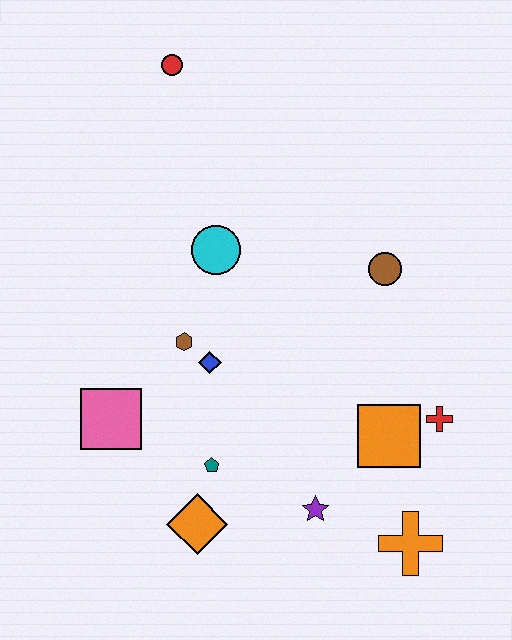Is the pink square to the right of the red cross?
No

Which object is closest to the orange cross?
The purple star is closest to the orange cross.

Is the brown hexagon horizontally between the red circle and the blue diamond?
Yes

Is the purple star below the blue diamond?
Yes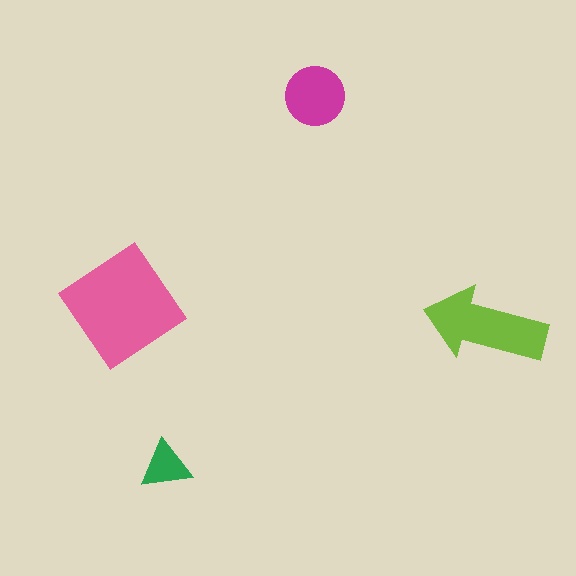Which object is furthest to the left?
The pink diamond is leftmost.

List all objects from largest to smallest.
The pink diamond, the lime arrow, the magenta circle, the green triangle.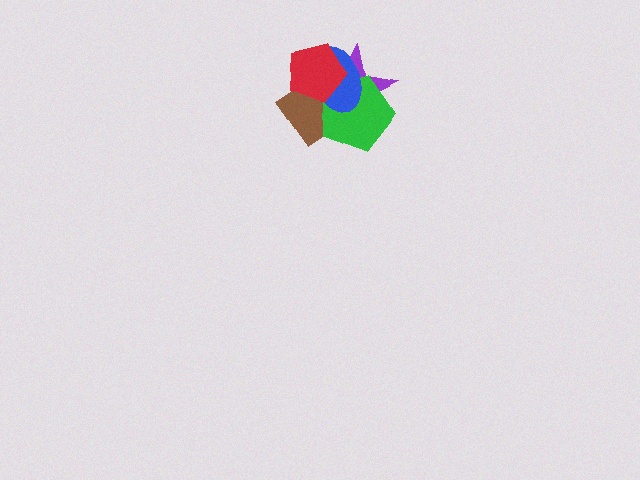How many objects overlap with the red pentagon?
4 objects overlap with the red pentagon.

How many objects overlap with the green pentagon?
4 objects overlap with the green pentagon.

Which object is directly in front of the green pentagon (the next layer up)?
The blue ellipse is directly in front of the green pentagon.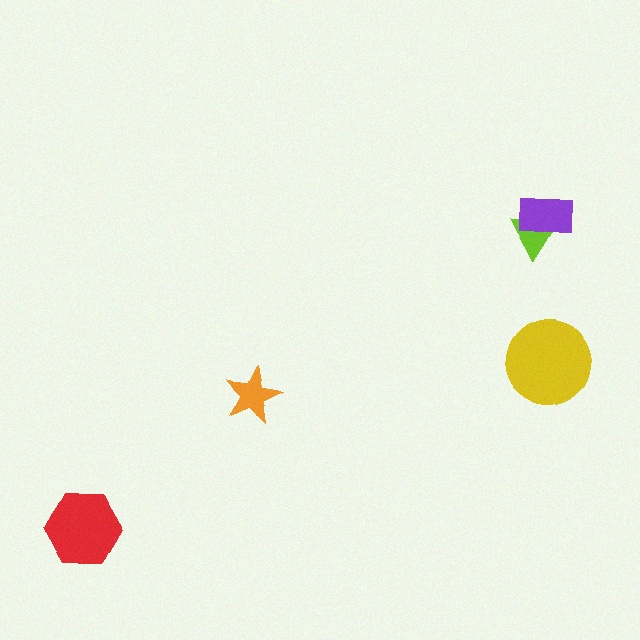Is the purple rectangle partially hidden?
No, no other shape covers it.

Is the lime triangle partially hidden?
Yes, it is partially covered by another shape.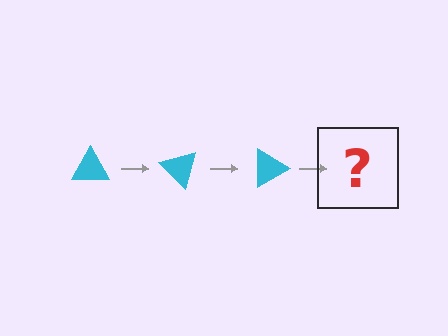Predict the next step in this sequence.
The next step is a cyan triangle rotated 135 degrees.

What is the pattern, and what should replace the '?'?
The pattern is that the triangle rotates 45 degrees each step. The '?' should be a cyan triangle rotated 135 degrees.